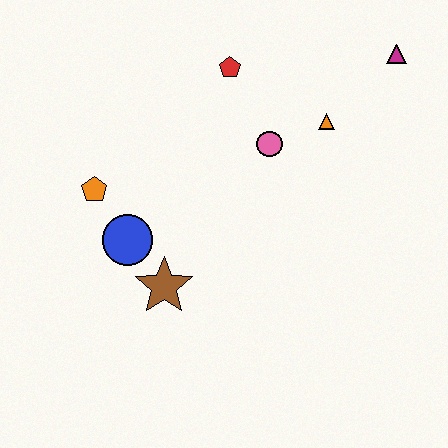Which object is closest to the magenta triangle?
The orange triangle is closest to the magenta triangle.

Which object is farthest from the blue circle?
The magenta triangle is farthest from the blue circle.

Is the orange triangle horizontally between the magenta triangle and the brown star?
Yes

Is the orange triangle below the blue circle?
No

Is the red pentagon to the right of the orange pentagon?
Yes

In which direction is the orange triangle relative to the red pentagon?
The orange triangle is to the right of the red pentagon.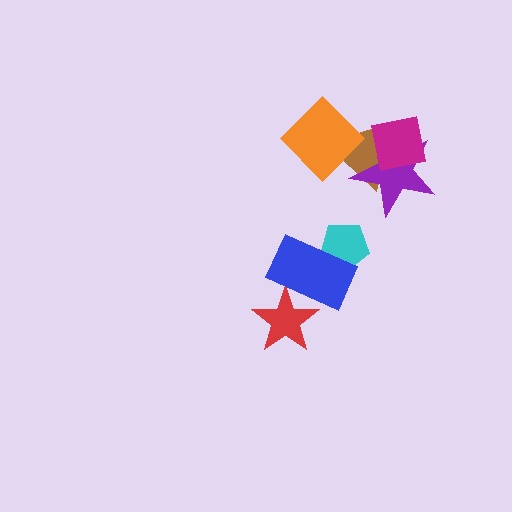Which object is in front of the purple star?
The magenta square is in front of the purple star.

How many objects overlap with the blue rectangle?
2 objects overlap with the blue rectangle.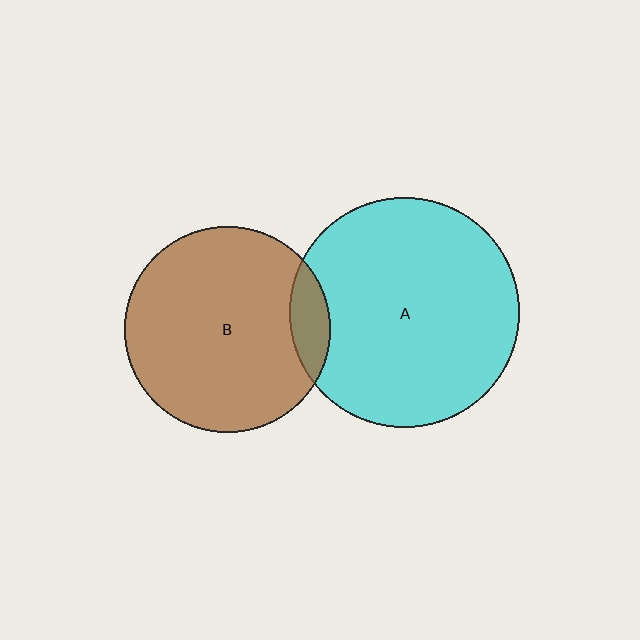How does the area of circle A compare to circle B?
Approximately 1.2 times.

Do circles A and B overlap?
Yes.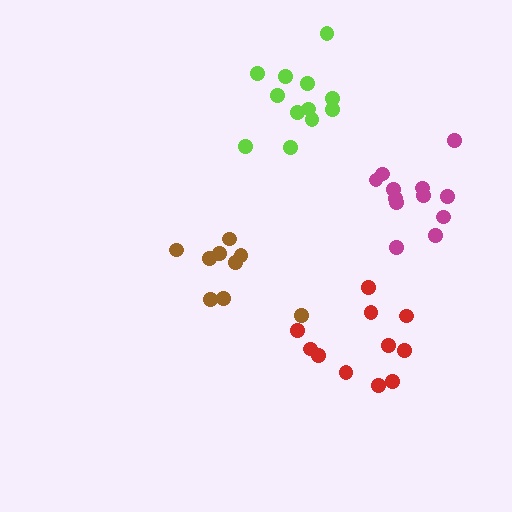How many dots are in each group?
Group 1: 9 dots, Group 2: 12 dots, Group 3: 12 dots, Group 4: 11 dots (44 total).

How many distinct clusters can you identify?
There are 4 distinct clusters.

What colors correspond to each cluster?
The clusters are colored: brown, lime, magenta, red.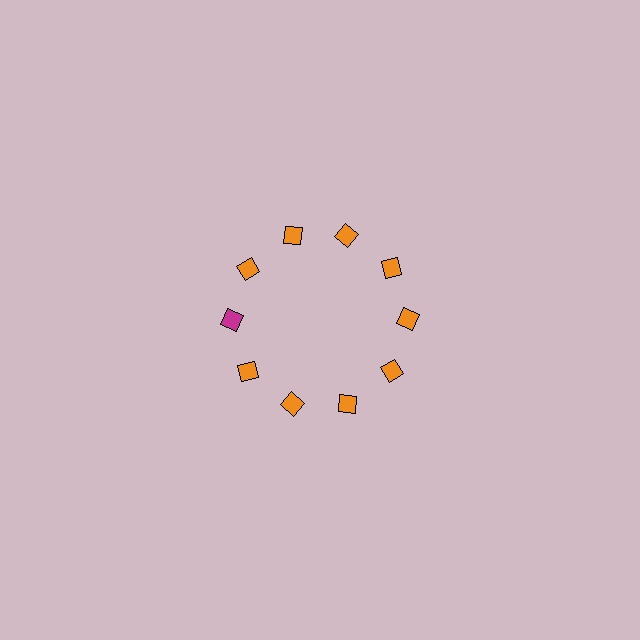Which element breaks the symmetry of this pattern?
The magenta diamond at roughly the 9 o'clock position breaks the symmetry. All other shapes are orange diamonds.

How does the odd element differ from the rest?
It has a different color: magenta instead of orange.